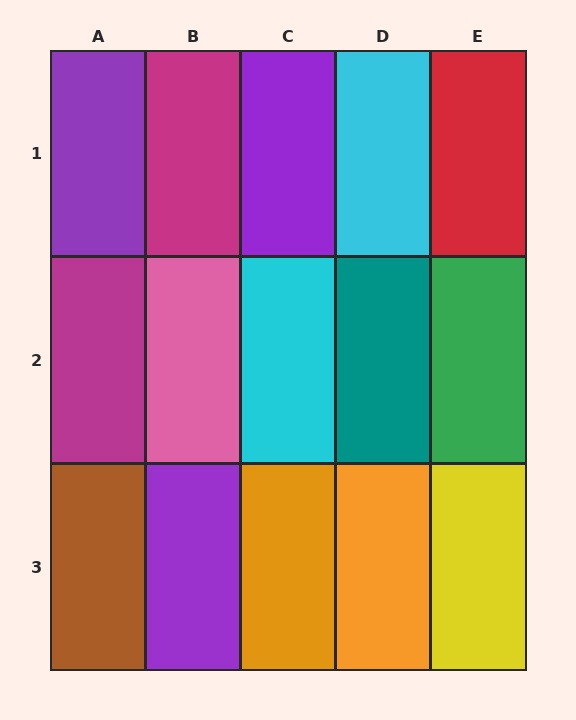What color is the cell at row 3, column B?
Purple.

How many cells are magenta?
2 cells are magenta.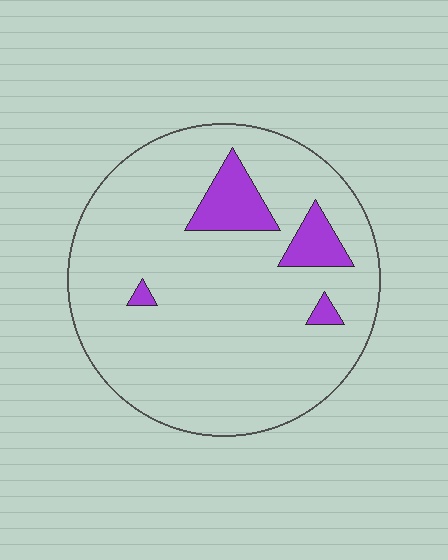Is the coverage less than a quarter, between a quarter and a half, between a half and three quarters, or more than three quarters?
Less than a quarter.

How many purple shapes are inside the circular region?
4.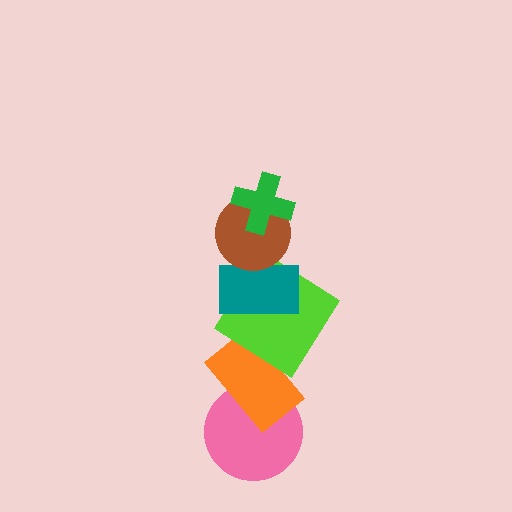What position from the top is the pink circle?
The pink circle is 6th from the top.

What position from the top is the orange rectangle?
The orange rectangle is 5th from the top.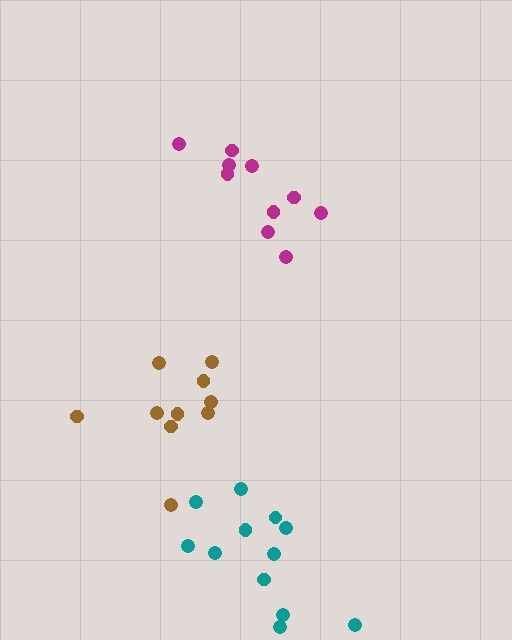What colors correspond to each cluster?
The clusters are colored: teal, magenta, brown.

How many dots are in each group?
Group 1: 12 dots, Group 2: 10 dots, Group 3: 10 dots (32 total).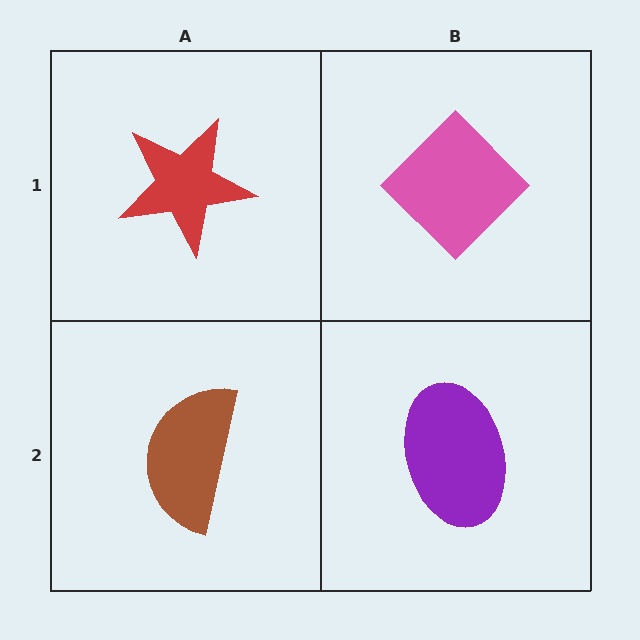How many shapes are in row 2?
2 shapes.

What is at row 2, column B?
A purple ellipse.